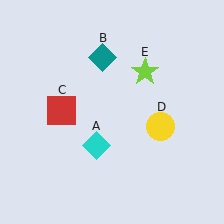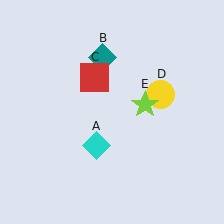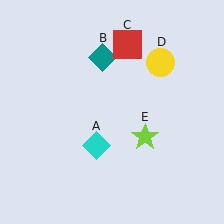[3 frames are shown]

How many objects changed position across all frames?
3 objects changed position: red square (object C), yellow circle (object D), lime star (object E).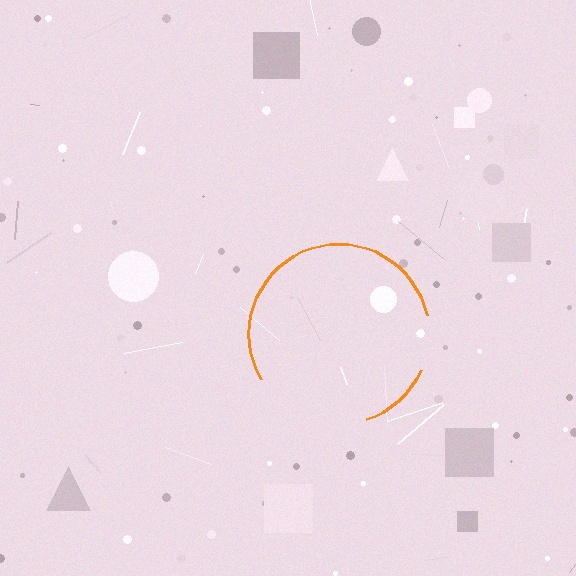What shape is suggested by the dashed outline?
The dashed outline suggests a circle.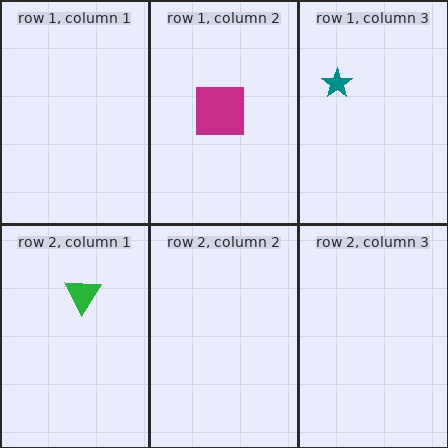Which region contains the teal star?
The row 1, column 3 region.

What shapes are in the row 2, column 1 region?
The green triangle.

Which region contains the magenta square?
The row 1, column 2 region.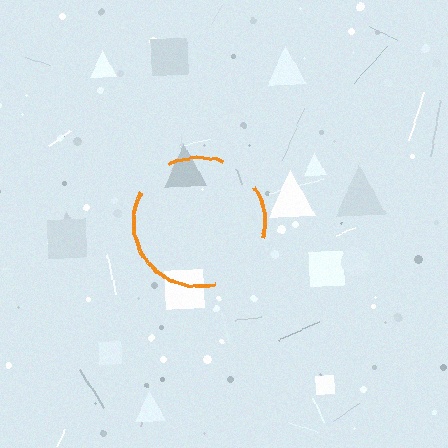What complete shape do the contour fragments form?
The contour fragments form a circle.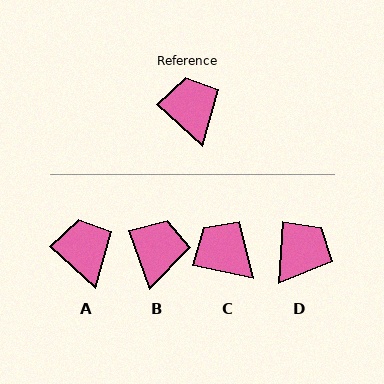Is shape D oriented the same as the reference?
No, it is off by about 52 degrees.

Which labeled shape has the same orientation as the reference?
A.